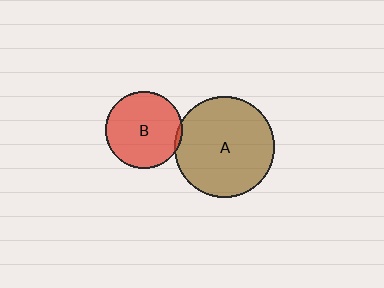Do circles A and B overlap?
Yes.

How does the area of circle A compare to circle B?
Approximately 1.7 times.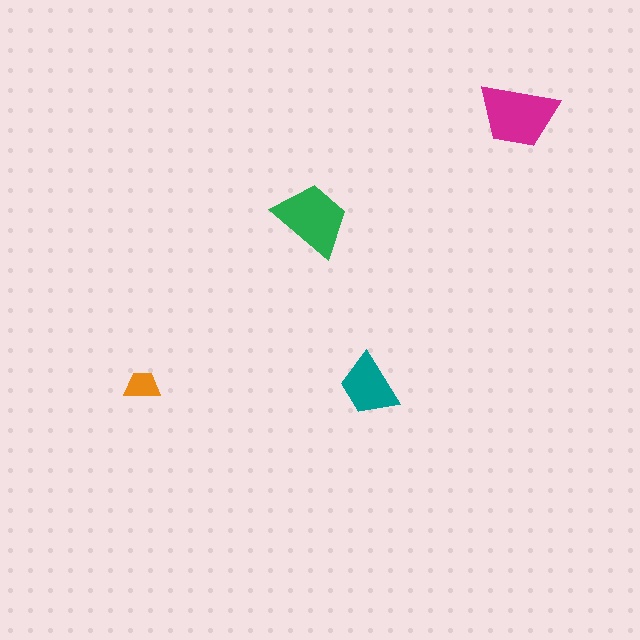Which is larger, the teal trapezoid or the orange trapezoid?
The teal one.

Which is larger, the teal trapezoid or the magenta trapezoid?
The magenta one.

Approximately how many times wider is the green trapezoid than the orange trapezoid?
About 2 times wider.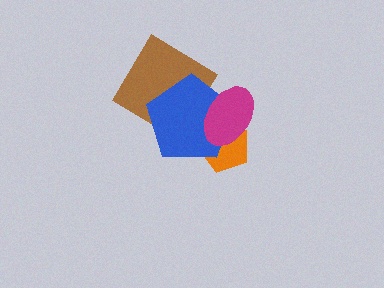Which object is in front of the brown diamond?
The blue pentagon is in front of the brown diamond.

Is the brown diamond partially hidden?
Yes, it is partially covered by another shape.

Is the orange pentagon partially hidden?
Yes, it is partially covered by another shape.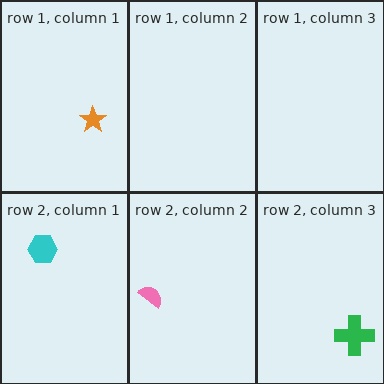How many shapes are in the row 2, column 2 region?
1.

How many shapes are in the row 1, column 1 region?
1.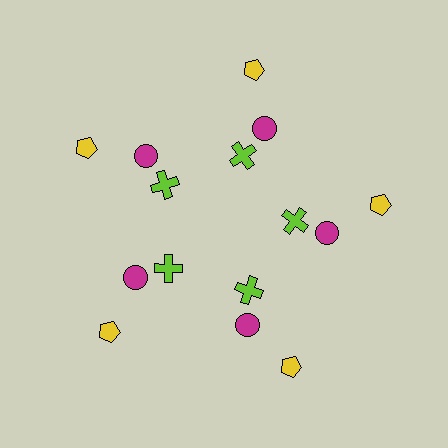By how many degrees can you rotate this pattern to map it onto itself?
The pattern maps onto itself every 72 degrees of rotation.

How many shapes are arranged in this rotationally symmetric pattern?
There are 15 shapes, arranged in 5 groups of 3.